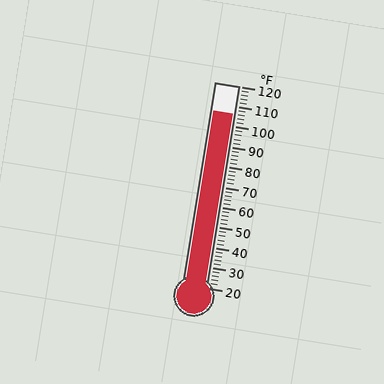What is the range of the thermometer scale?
The thermometer scale ranges from 20°F to 120°F.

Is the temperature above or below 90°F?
The temperature is above 90°F.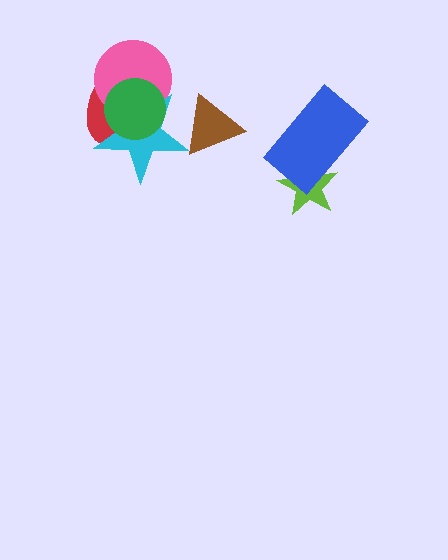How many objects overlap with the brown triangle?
1 object overlaps with the brown triangle.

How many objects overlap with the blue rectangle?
1 object overlaps with the blue rectangle.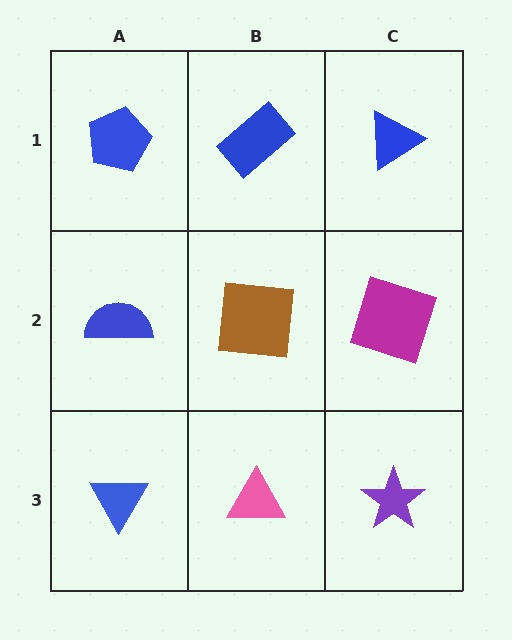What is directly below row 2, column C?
A purple star.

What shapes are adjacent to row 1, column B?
A brown square (row 2, column B), a blue pentagon (row 1, column A), a blue triangle (row 1, column C).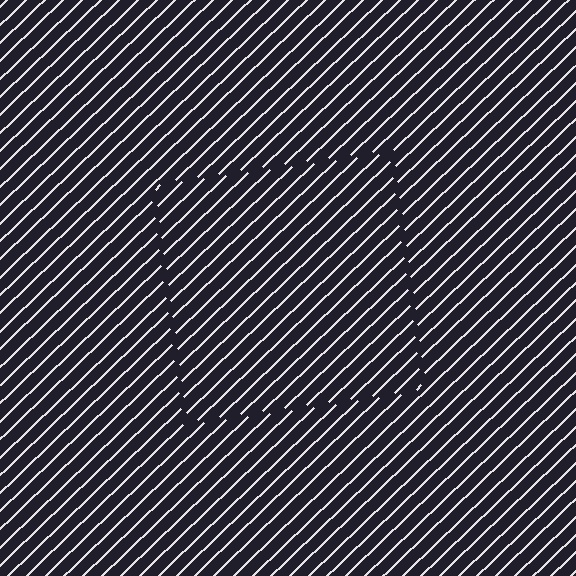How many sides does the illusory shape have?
4 sides — the line-ends trace a square.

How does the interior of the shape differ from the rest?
The interior of the shape contains the same grating, shifted by half a period — the contour is defined by the phase discontinuity where line-ends from the inner and outer gratings abut.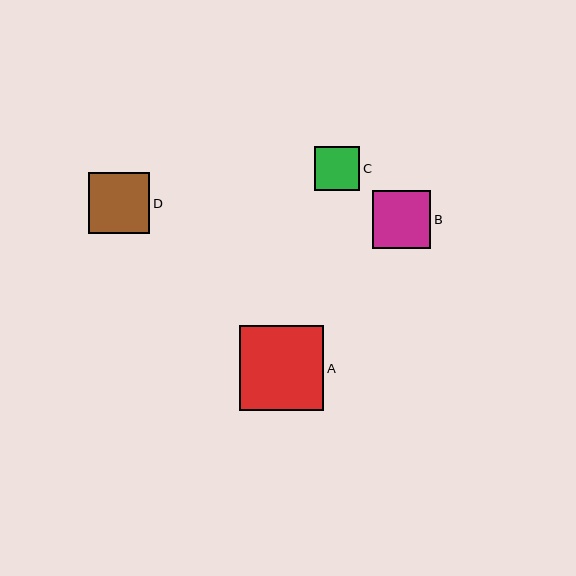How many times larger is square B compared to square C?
Square B is approximately 1.3 times the size of square C.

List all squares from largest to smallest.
From largest to smallest: A, D, B, C.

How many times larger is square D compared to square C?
Square D is approximately 1.4 times the size of square C.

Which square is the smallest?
Square C is the smallest with a size of approximately 45 pixels.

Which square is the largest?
Square A is the largest with a size of approximately 85 pixels.